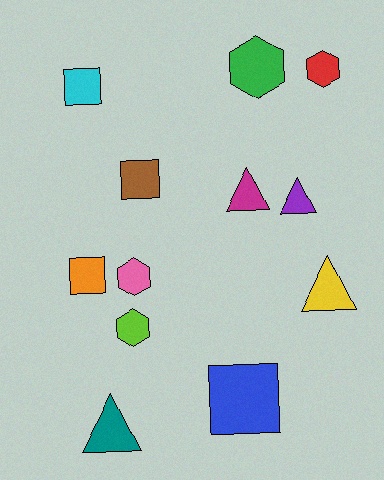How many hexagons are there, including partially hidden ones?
There are 4 hexagons.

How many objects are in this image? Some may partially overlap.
There are 12 objects.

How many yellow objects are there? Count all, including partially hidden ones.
There is 1 yellow object.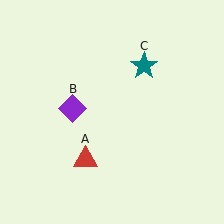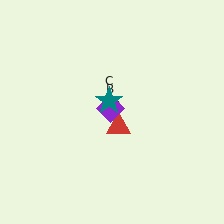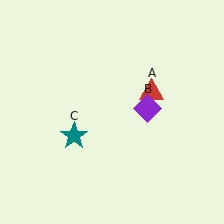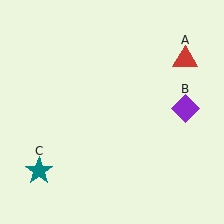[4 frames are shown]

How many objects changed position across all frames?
3 objects changed position: red triangle (object A), purple diamond (object B), teal star (object C).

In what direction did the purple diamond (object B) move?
The purple diamond (object B) moved right.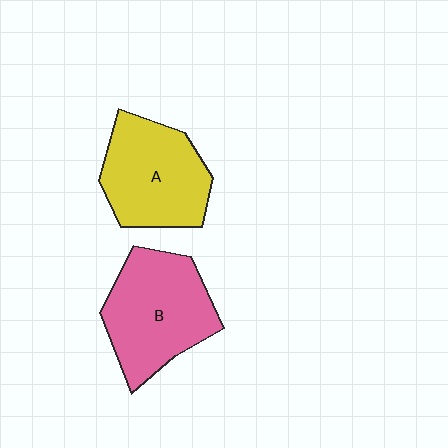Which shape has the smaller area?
Shape A (yellow).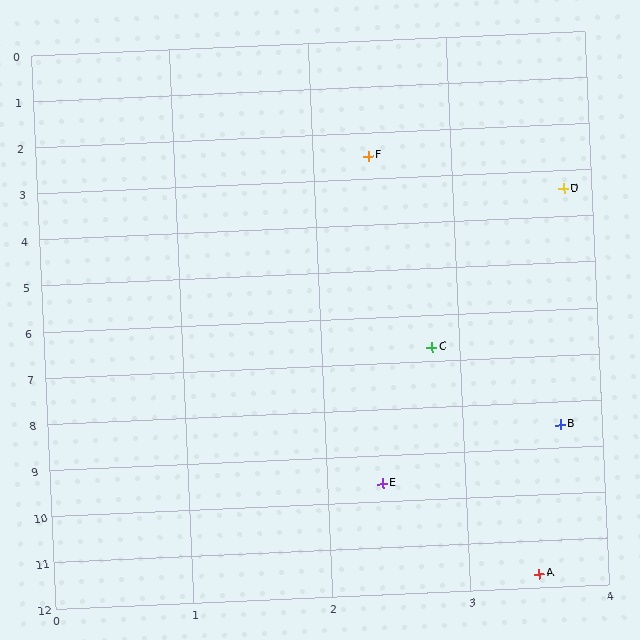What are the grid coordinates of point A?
Point A is at approximately (3.5, 11.7).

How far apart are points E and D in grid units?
Points E and D are about 6.4 grid units apart.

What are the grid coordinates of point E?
Point E is at approximately (2.4, 9.6).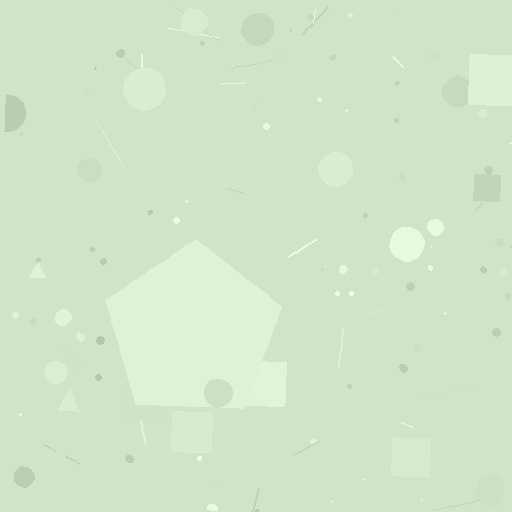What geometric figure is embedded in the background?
A pentagon is embedded in the background.